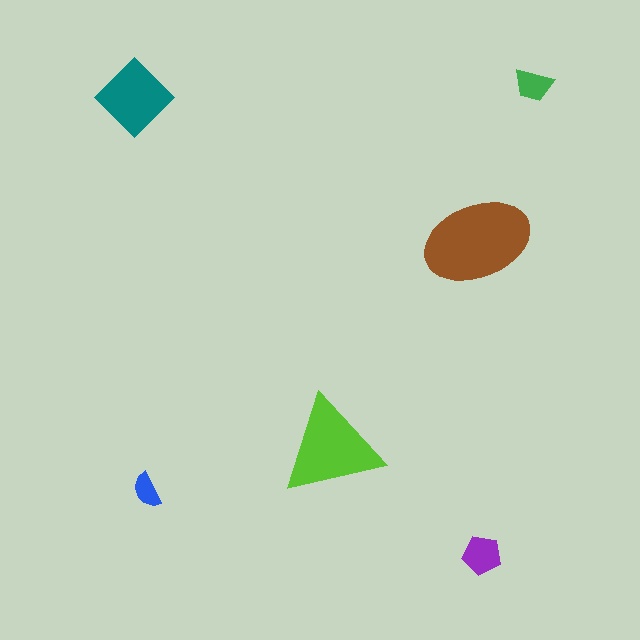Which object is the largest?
The brown ellipse.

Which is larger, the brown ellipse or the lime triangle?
The brown ellipse.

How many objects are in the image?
There are 6 objects in the image.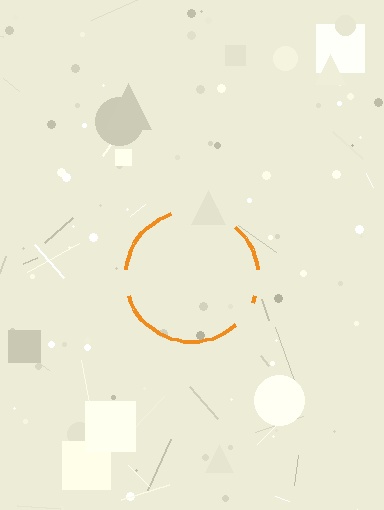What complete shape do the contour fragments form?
The contour fragments form a circle.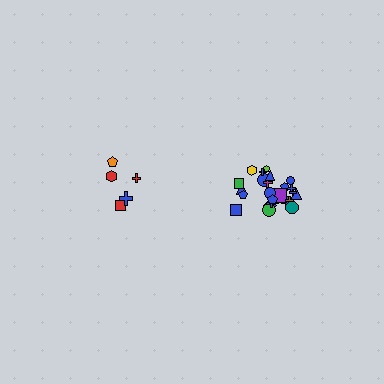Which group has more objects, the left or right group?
The right group.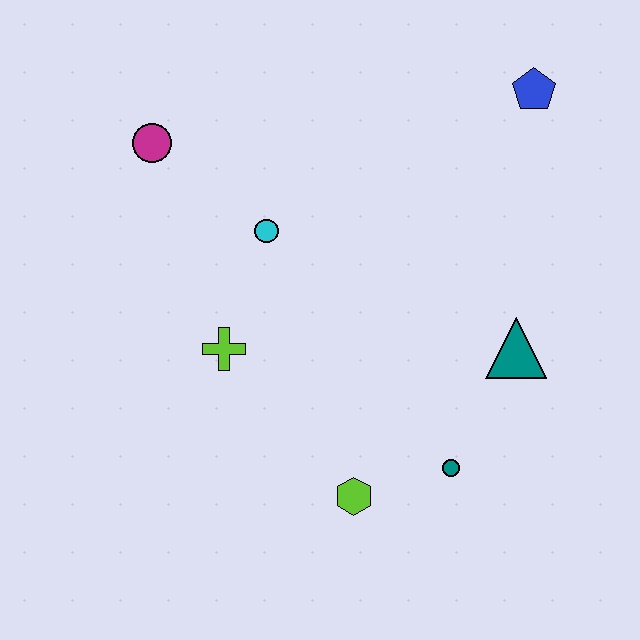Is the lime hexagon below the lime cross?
Yes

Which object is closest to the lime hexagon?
The teal circle is closest to the lime hexagon.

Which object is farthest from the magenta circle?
The teal circle is farthest from the magenta circle.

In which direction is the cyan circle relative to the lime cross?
The cyan circle is above the lime cross.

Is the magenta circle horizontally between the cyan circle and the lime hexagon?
No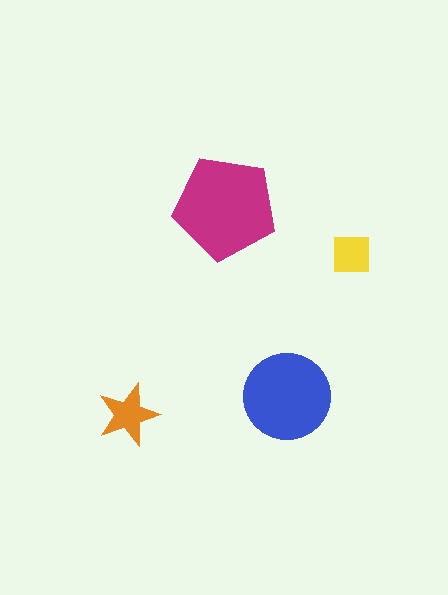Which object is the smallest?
The yellow square.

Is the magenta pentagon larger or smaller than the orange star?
Larger.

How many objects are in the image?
There are 4 objects in the image.